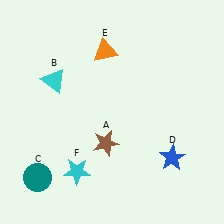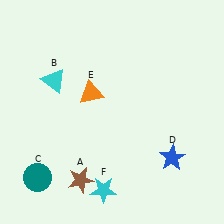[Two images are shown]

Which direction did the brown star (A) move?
The brown star (A) moved down.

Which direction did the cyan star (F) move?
The cyan star (F) moved right.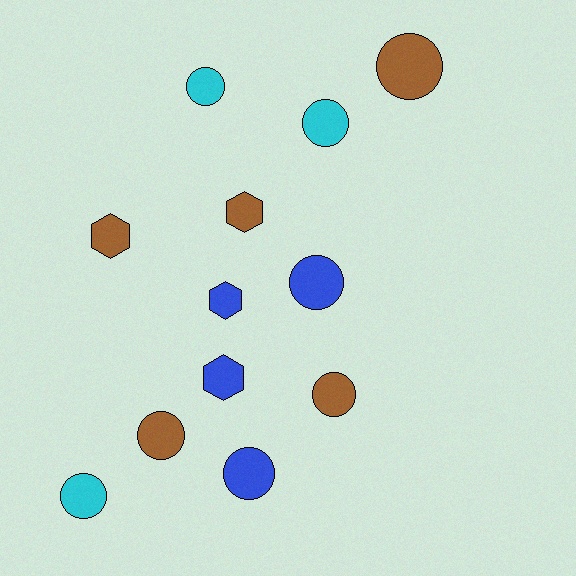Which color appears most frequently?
Brown, with 5 objects.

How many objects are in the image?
There are 12 objects.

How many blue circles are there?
There are 2 blue circles.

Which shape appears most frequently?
Circle, with 8 objects.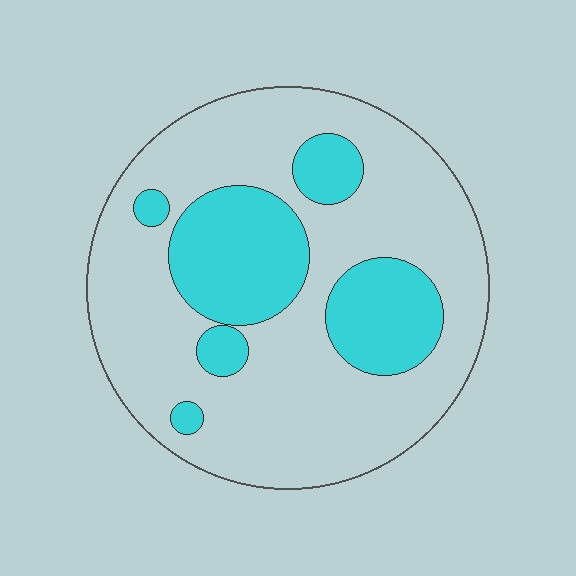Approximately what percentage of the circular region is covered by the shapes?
Approximately 25%.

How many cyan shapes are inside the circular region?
6.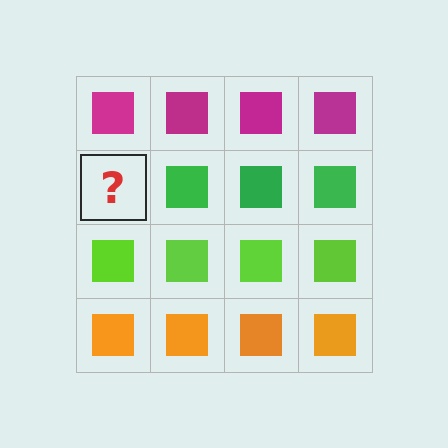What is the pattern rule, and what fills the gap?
The rule is that each row has a consistent color. The gap should be filled with a green square.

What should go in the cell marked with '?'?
The missing cell should contain a green square.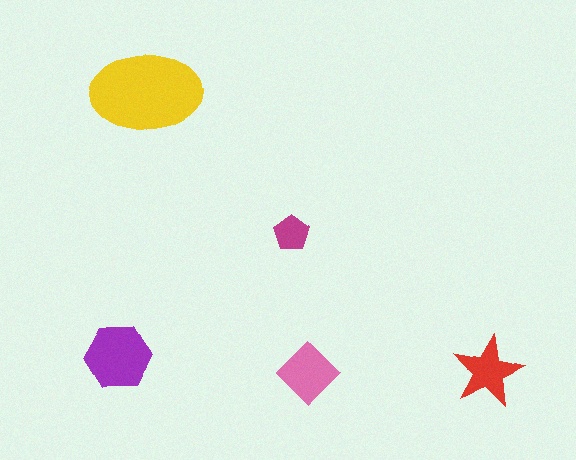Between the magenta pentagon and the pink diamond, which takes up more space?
The pink diamond.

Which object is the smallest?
The magenta pentagon.